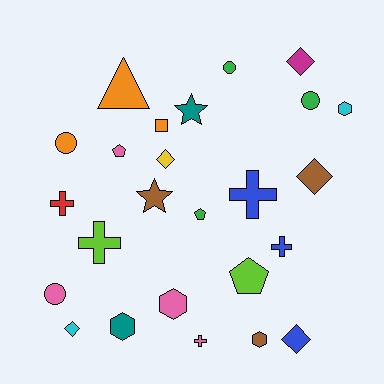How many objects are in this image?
There are 25 objects.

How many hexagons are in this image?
There are 4 hexagons.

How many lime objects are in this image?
There are 2 lime objects.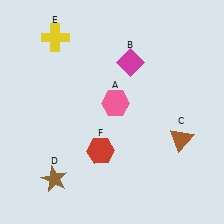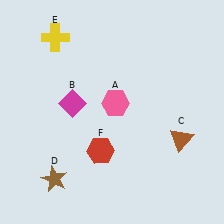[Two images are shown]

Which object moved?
The magenta diamond (B) moved left.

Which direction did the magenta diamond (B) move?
The magenta diamond (B) moved left.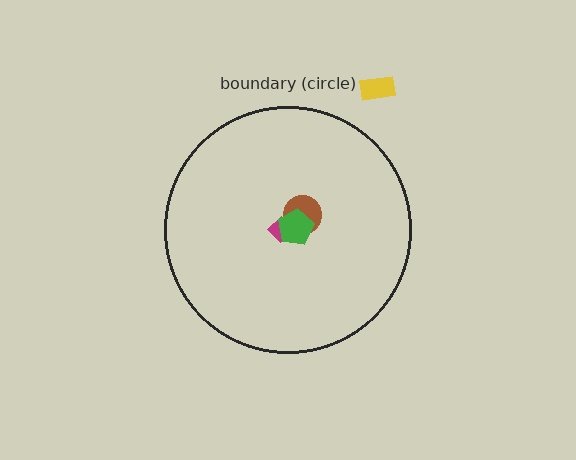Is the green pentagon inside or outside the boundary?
Inside.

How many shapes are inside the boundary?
3 inside, 1 outside.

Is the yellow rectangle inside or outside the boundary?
Outside.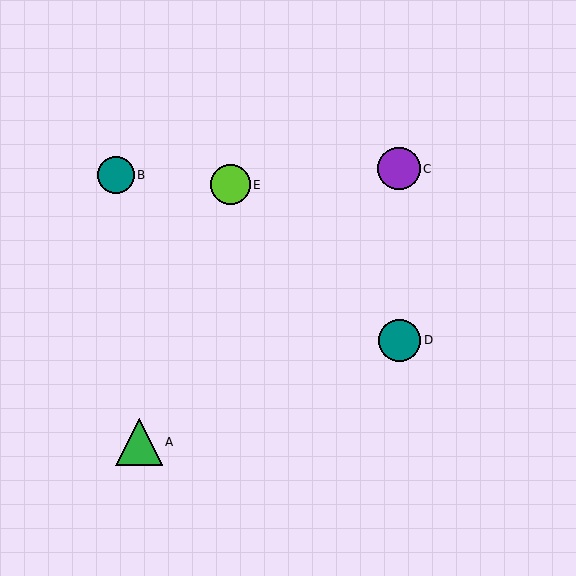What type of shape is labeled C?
Shape C is a purple circle.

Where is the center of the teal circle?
The center of the teal circle is at (116, 175).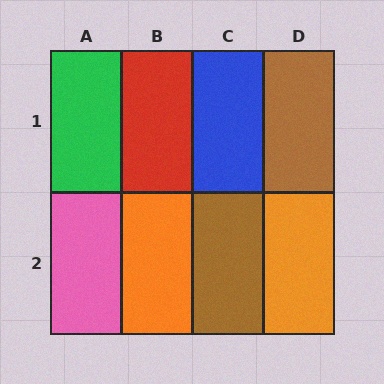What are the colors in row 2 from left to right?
Pink, orange, brown, orange.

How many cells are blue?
1 cell is blue.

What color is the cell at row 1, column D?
Brown.